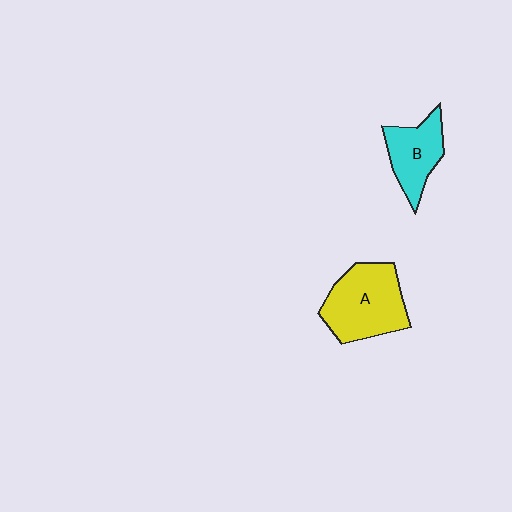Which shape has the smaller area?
Shape B (cyan).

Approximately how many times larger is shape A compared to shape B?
Approximately 1.5 times.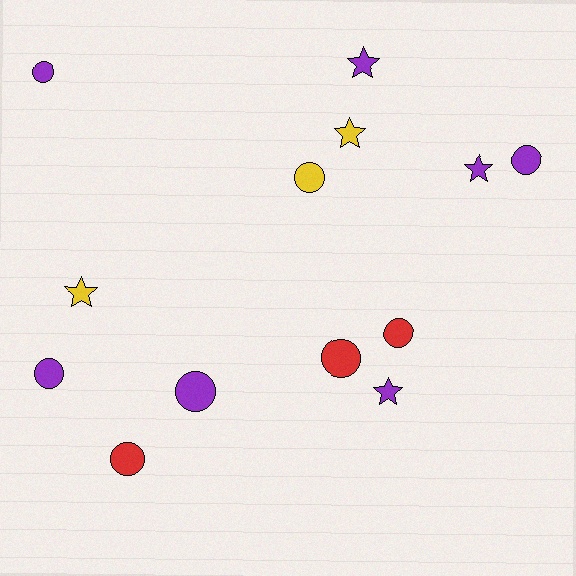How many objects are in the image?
There are 13 objects.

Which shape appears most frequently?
Circle, with 8 objects.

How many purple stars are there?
There are 3 purple stars.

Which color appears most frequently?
Purple, with 7 objects.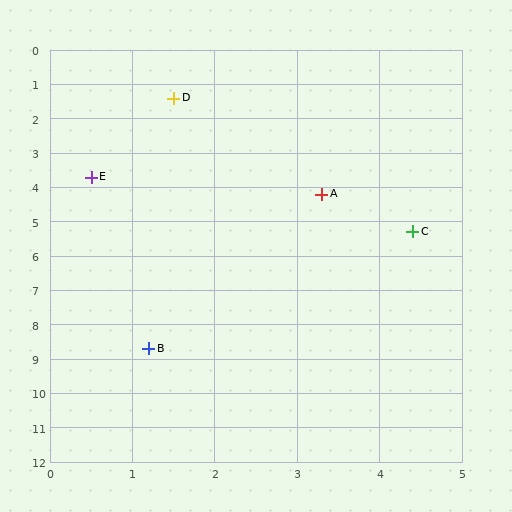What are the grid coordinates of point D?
Point D is at approximately (1.5, 1.4).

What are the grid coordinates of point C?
Point C is at approximately (4.4, 5.3).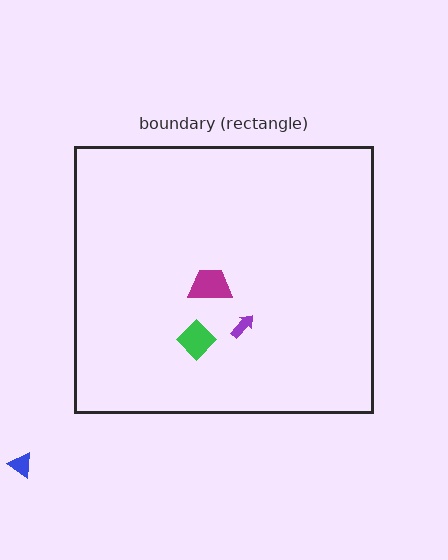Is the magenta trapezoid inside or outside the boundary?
Inside.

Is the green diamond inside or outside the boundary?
Inside.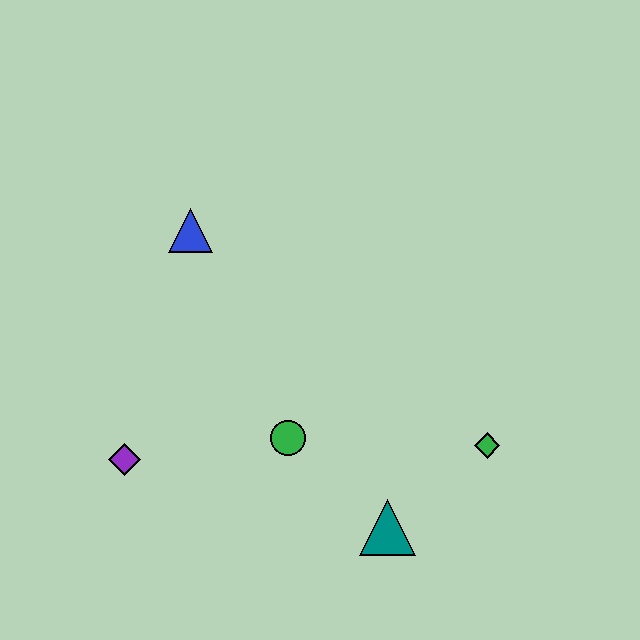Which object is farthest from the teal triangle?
The blue triangle is farthest from the teal triangle.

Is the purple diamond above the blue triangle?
No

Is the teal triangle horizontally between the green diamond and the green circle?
Yes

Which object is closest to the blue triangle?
The green circle is closest to the blue triangle.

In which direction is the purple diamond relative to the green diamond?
The purple diamond is to the left of the green diamond.